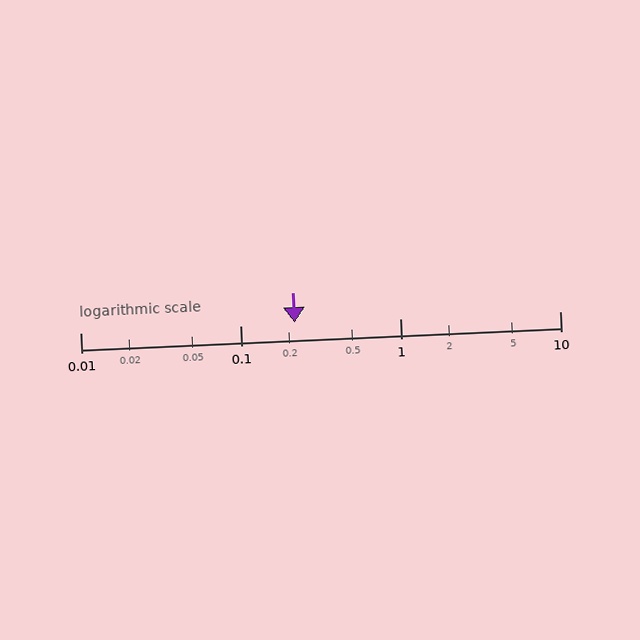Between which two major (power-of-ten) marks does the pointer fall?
The pointer is between 0.1 and 1.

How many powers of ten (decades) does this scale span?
The scale spans 3 decades, from 0.01 to 10.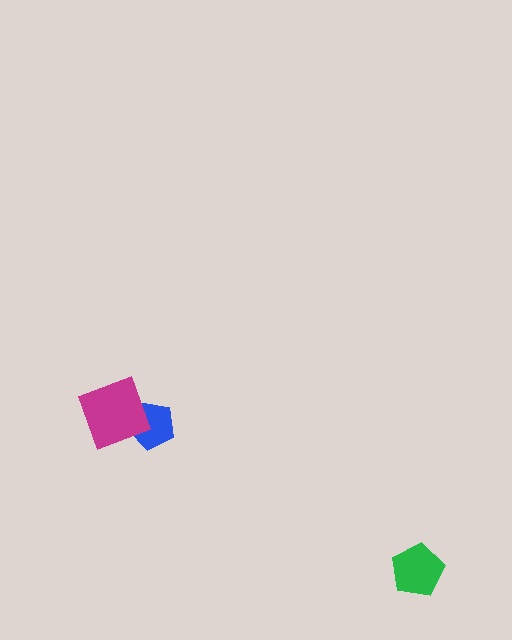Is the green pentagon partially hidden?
No, no other shape covers it.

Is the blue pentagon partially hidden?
Yes, it is partially covered by another shape.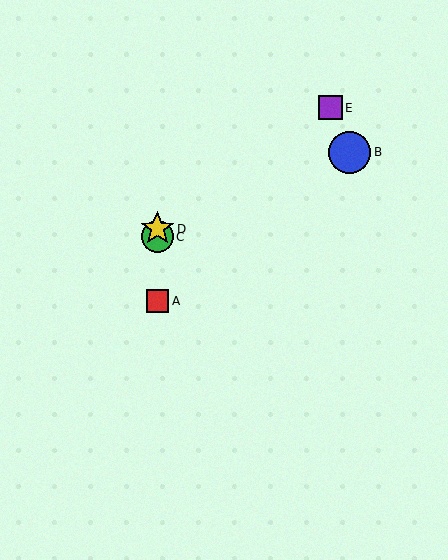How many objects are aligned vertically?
3 objects (A, C, D) are aligned vertically.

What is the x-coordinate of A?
Object A is at x≈157.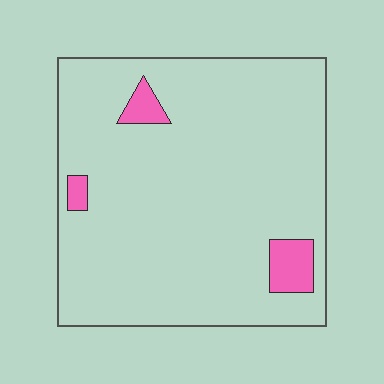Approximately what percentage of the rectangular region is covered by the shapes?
Approximately 5%.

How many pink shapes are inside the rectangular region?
3.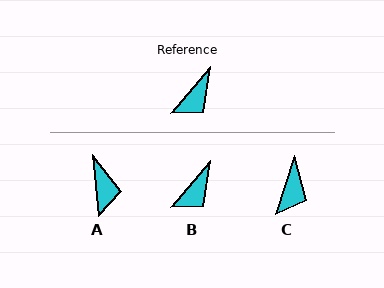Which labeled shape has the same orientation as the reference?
B.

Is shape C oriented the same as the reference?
No, it is off by about 24 degrees.